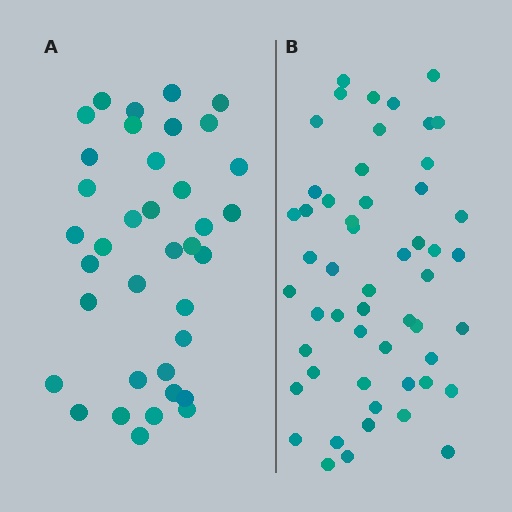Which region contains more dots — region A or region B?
Region B (the right region) has more dots.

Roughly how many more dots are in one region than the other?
Region B has approximately 15 more dots than region A.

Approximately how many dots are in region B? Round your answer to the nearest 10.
About 50 dots. (The exact count is 53, which rounds to 50.)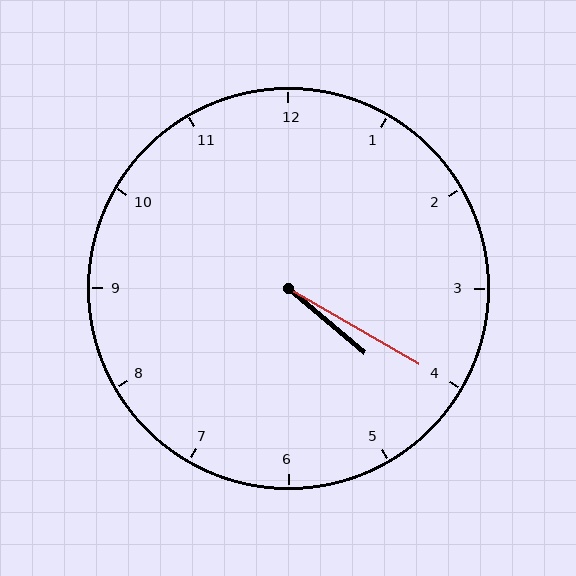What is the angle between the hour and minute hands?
Approximately 10 degrees.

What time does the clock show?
4:20.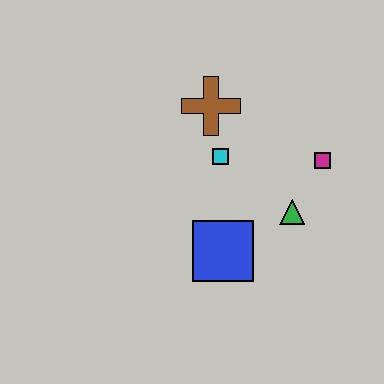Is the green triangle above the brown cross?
No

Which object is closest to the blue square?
The green triangle is closest to the blue square.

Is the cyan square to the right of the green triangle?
No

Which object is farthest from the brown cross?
The blue square is farthest from the brown cross.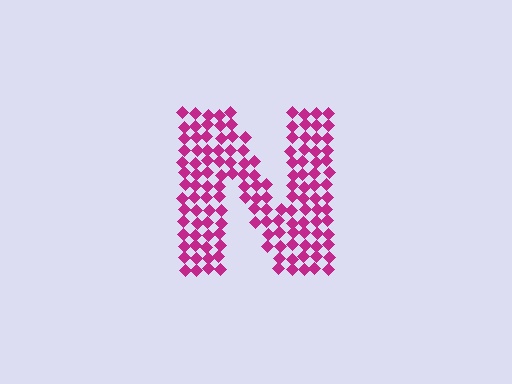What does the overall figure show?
The overall figure shows the letter N.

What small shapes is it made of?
It is made of small diamonds.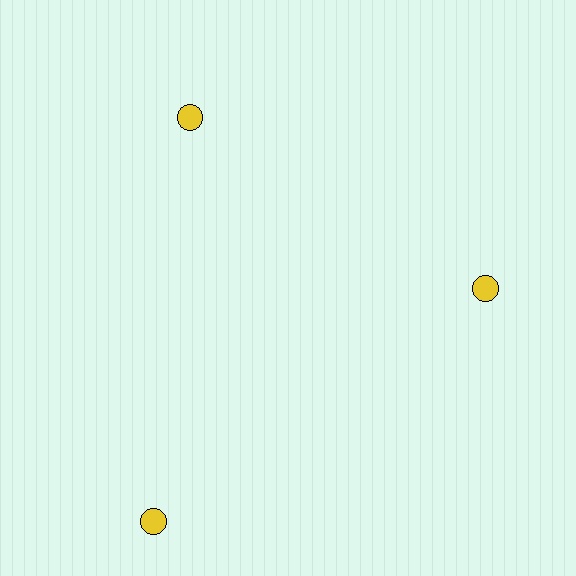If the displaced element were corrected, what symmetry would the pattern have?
It would have 3-fold rotational symmetry — the pattern would map onto itself every 120 degrees.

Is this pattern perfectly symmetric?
No. The 3 yellow circles are arranged in a ring, but one element near the 7 o'clock position is pushed outward from the center, breaking the 3-fold rotational symmetry.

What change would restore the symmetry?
The symmetry would be restored by moving it inward, back onto the ring so that all 3 circles sit at equal angles and equal distance from the center.